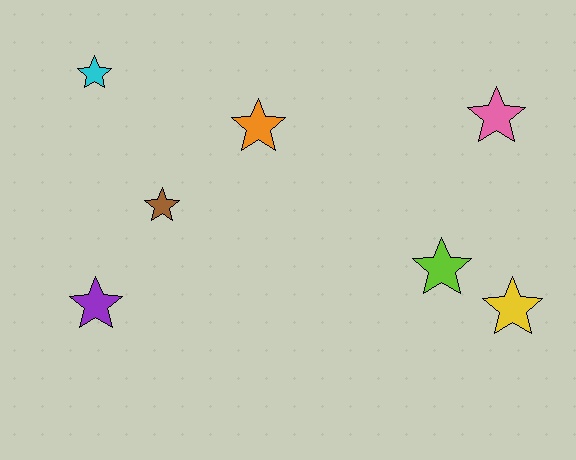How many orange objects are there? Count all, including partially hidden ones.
There is 1 orange object.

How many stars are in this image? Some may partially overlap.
There are 7 stars.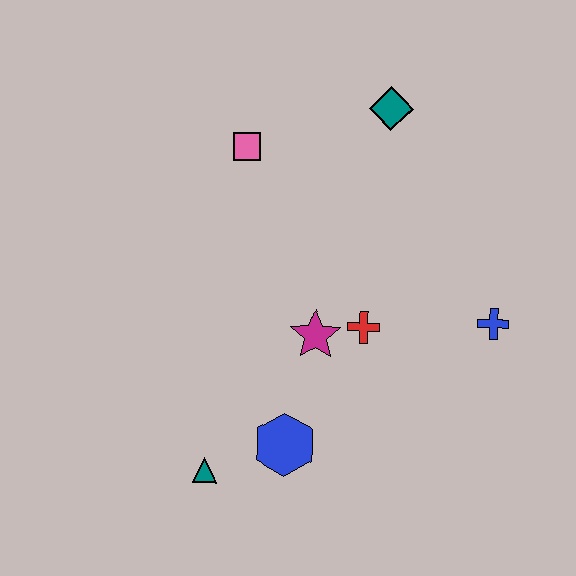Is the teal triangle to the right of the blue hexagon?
No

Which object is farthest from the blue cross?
The teal triangle is farthest from the blue cross.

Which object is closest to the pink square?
The teal diamond is closest to the pink square.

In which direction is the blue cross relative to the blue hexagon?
The blue cross is to the right of the blue hexagon.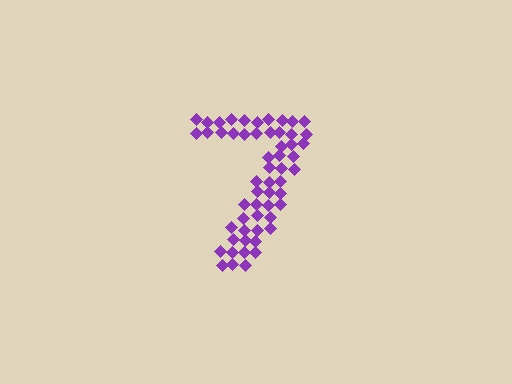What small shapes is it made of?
It is made of small diamonds.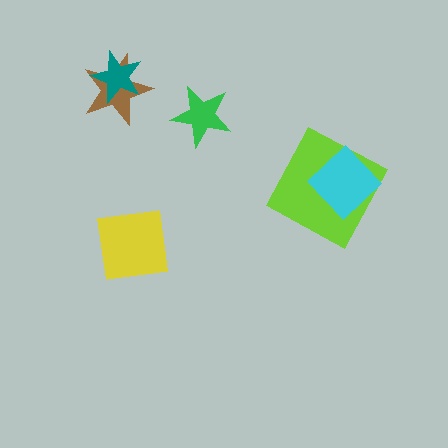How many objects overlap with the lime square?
1 object overlaps with the lime square.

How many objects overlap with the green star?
0 objects overlap with the green star.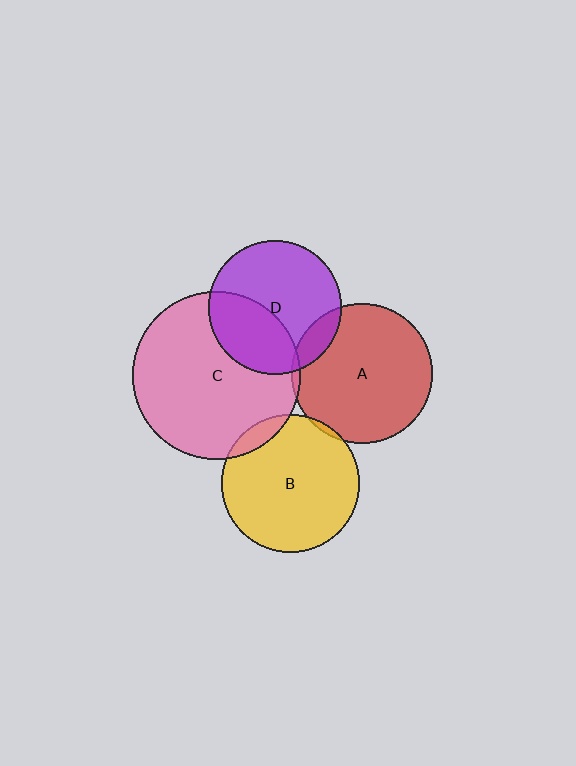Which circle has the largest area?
Circle C (pink).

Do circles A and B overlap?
Yes.